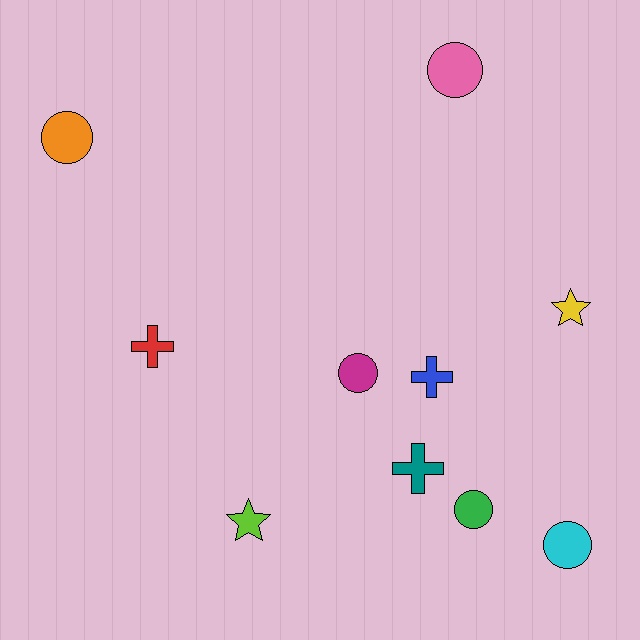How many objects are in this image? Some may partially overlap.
There are 10 objects.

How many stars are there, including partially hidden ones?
There are 2 stars.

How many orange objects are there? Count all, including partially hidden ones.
There is 1 orange object.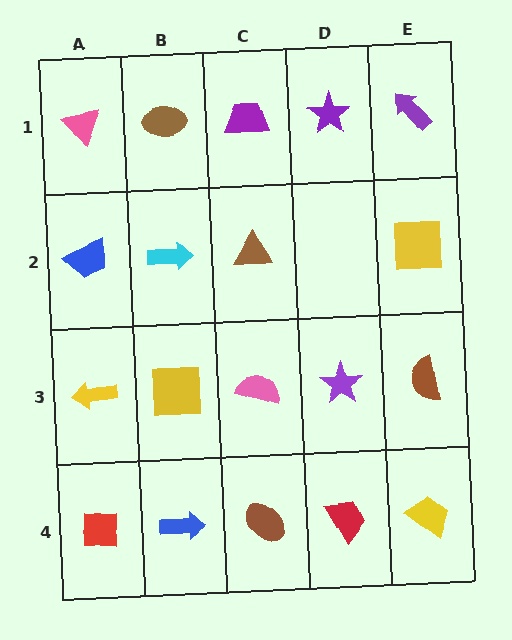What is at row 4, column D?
A red trapezoid.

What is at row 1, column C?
A purple trapezoid.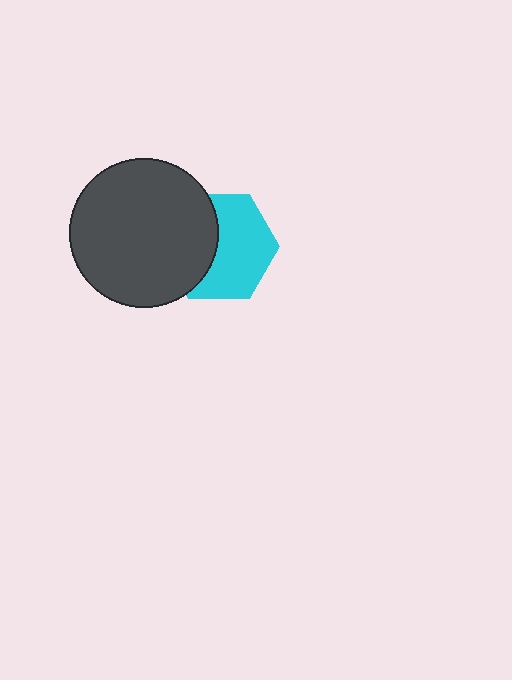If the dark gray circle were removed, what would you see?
You would see the complete cyan hexagon.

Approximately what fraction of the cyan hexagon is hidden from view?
Roughly 41% of the cyan hexagon is hidden behind the dark gray circle.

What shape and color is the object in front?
The object in front is a dark gray circle.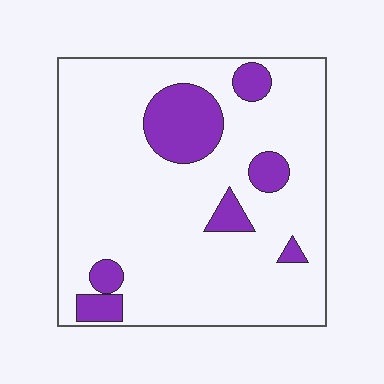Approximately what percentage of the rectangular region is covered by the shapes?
Approximately 15%.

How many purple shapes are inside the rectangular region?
7.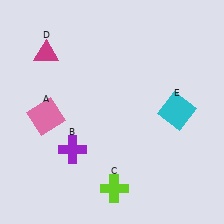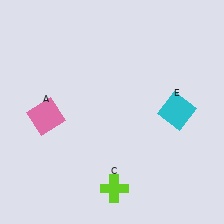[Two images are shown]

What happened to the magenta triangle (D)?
The magenta triangle (D) was removed in Image 2. It was in the top-left area of Image 1.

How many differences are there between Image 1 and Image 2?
There are 2 differences between the two images.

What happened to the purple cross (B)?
The purple cross (B) was removed in Image 2. It was in the bottom-left area of Image 1.